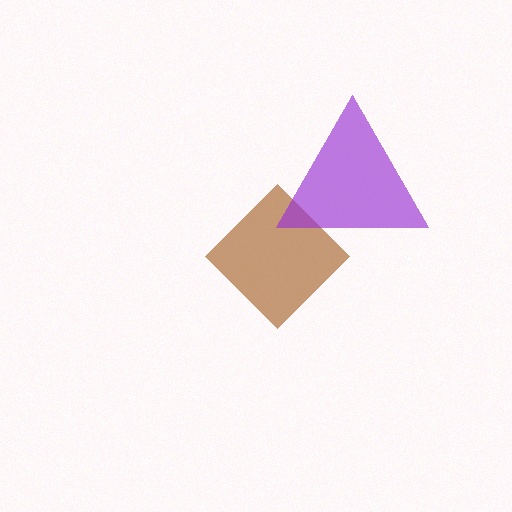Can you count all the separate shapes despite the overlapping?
Yes, there are 2 separate shapes.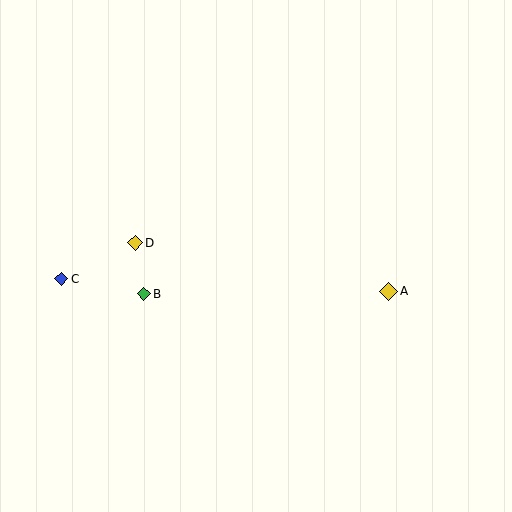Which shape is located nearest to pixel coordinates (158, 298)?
The green diamond (labeled B) at (144, 294) is nearest to that location.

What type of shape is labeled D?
Shape D is a yellow diamond.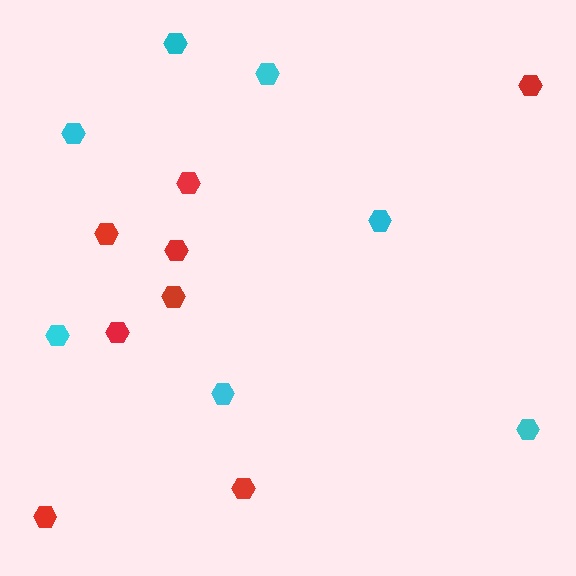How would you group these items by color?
There are 2 groups: one group of red hexagons (8) and one group of cyan hexagons (7).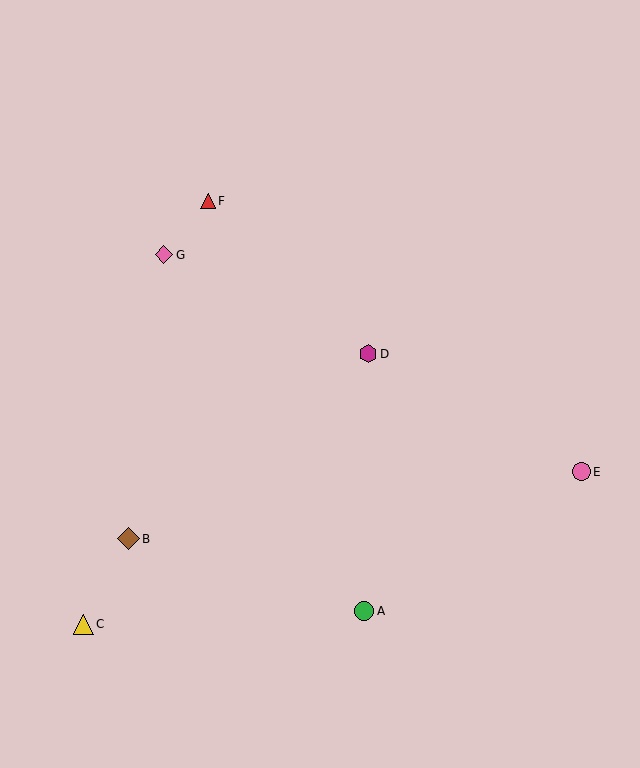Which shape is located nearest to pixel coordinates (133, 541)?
The brown diamond (labeled B) at (128, 539) is nearest to that location.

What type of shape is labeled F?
Shape F is a red triangle.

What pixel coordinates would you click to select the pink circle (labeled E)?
Click at (581, 472) to select the pink circle E.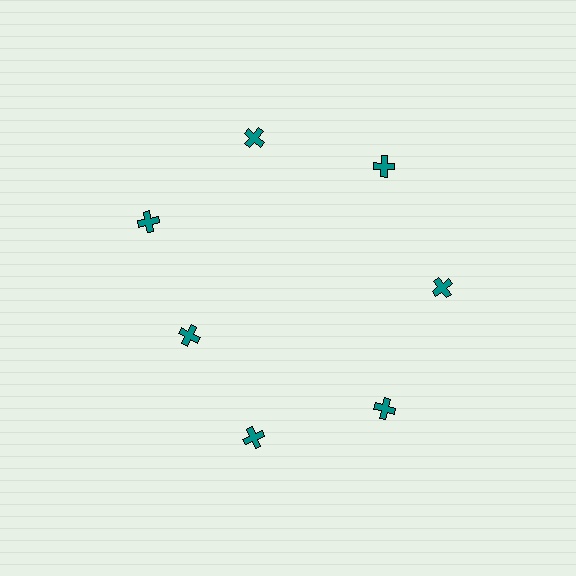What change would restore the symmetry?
The symmetry would be restored by moving it outward, back onto the ring so that all 7 crosses sit at equal angles and equal distance from the center.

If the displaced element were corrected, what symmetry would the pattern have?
It would have 7-fold rotational symmetry — the pattern would map onto itself every 51 degrees.